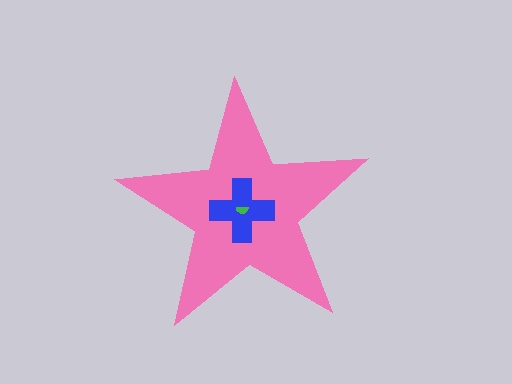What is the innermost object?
The green semicircle.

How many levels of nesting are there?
3.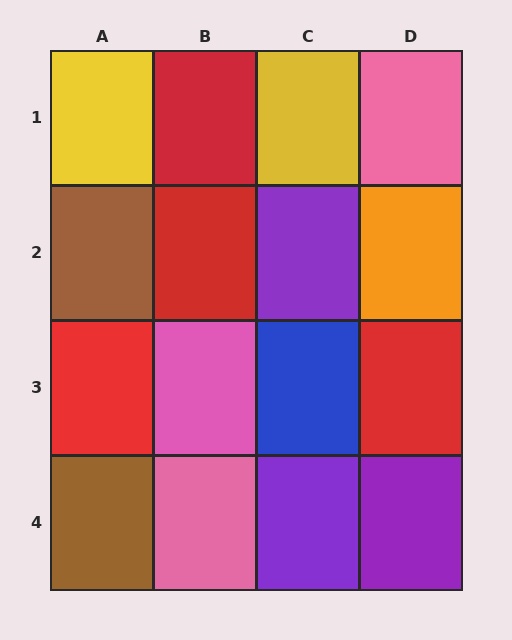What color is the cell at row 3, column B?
Pink.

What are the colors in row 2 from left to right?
Brown, red, purple, orange.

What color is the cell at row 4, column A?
Brown.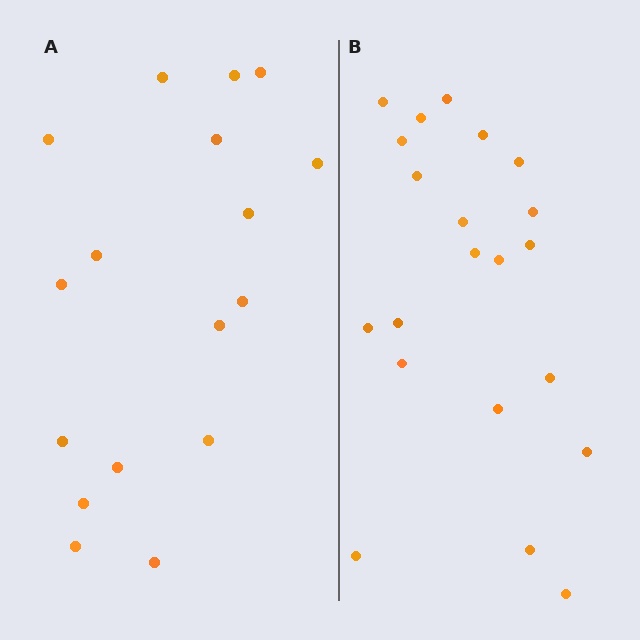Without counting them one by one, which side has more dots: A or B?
Region B (the right region) has more dots.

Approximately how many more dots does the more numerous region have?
Region B has about 4 more dots than region A.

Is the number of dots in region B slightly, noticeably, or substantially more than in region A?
Region B has only slightly more — the two regions are fairly close. The ratio is roughly 1.2 to 1.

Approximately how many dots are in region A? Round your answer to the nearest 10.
About 20 dots. (The exact count is 17, which rounds to 20.)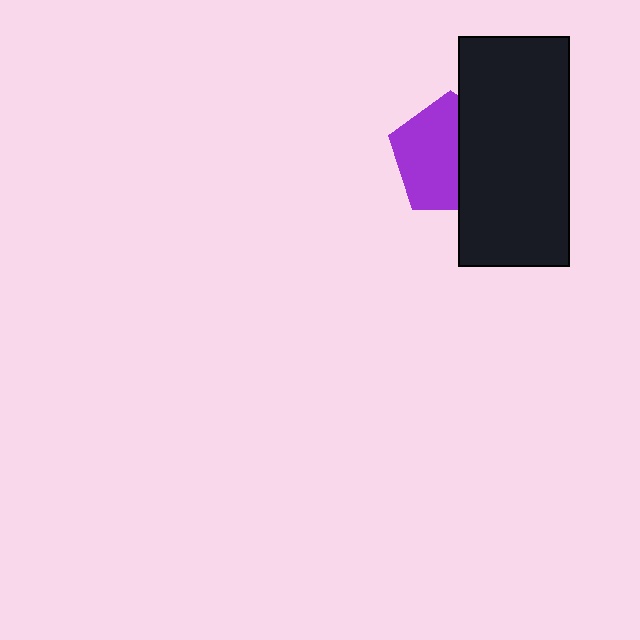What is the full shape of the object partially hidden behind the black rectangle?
The partially hidden object is a purple pentagon.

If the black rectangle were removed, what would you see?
You would see the complete purple pentagon.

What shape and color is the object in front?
The object in front is a black rectangle.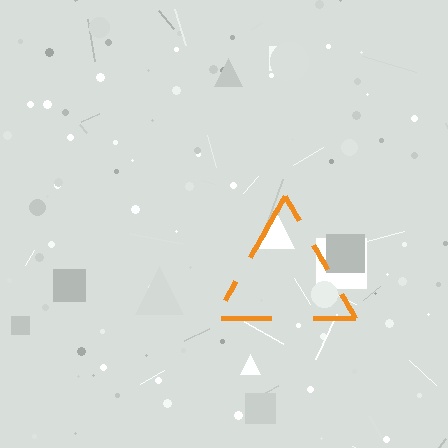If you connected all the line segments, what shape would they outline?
They would outline a triangle.